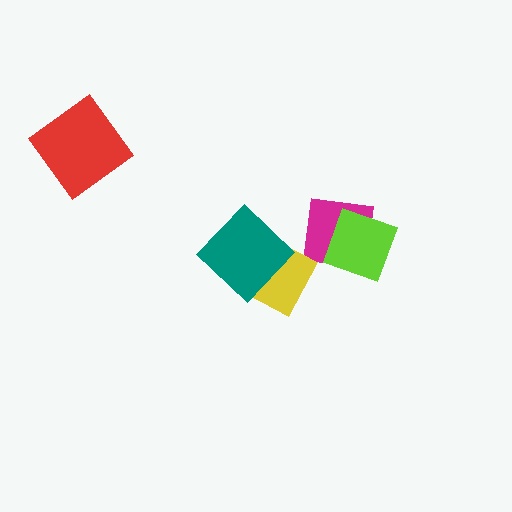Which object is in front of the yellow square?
The teal diamond is in front of the yellow square.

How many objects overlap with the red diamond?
0 objects overlap with the red diamond.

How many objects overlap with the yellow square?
1 object overlaps with the yellow square.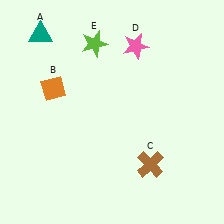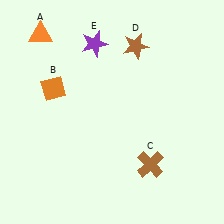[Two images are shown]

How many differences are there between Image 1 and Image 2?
There are 3 differences between the two images.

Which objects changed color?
A changed from teal to orange. D changed from pink to brown. E changed from lime to purple.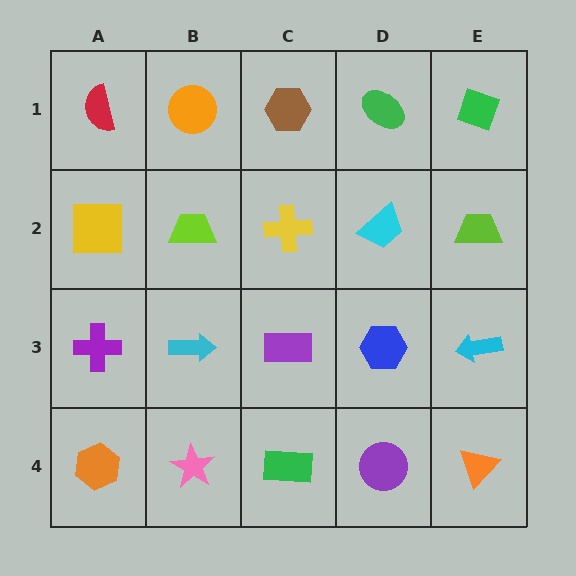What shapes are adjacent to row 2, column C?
A brown hexagon (row 1, column C), a purple rectangle (row 3, column C), a lime trapezoid (row 2, column B), a cyan trapezoid (row 2, column D).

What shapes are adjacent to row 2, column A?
A red semicircle (row 1, column A), a purple cross (row 3, column A), a lime trapezoid (row 2, column B).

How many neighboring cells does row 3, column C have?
4.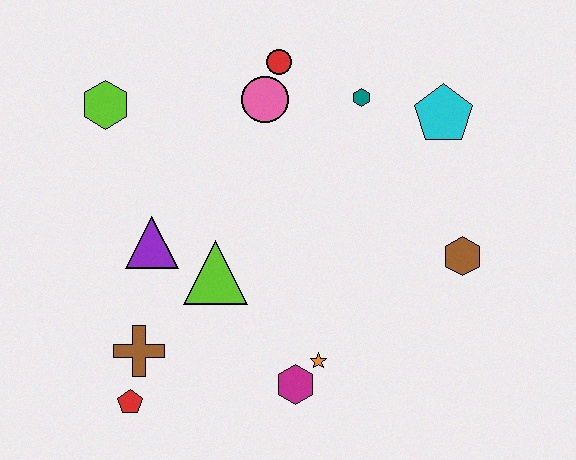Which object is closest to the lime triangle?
The purple triangle is closest to the lime triangle.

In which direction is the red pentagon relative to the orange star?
The red pentagon is to the left of the orange star.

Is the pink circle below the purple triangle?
No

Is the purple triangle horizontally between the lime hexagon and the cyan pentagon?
Yes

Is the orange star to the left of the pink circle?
No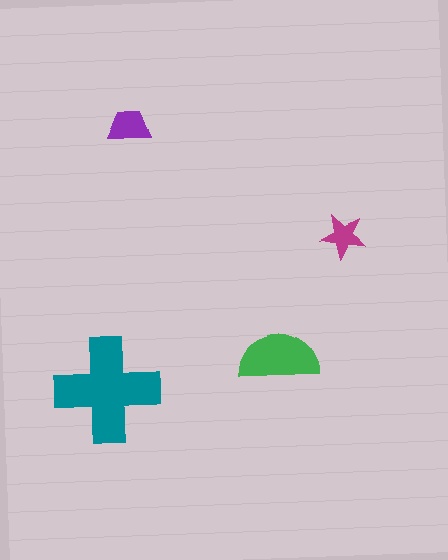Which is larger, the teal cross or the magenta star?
The teal cross.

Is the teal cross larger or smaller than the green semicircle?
Larger.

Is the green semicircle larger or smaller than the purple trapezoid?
Larger.